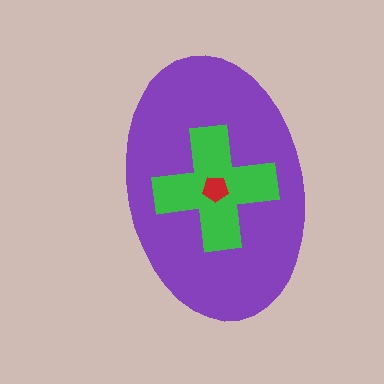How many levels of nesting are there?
3.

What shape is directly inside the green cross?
The red pentagon.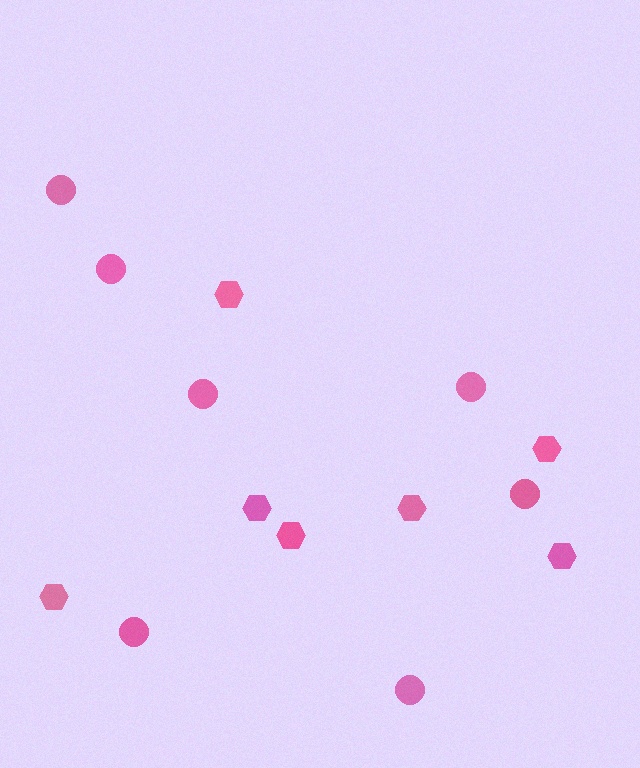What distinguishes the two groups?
There are 2 groups: one group of hexagons (7) and one group of circles (7).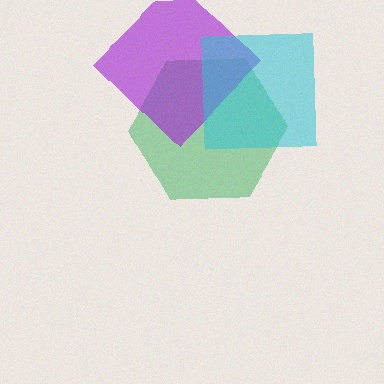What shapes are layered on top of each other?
The layered shapes are: a green hexagon, a purple diamond, a cyan square.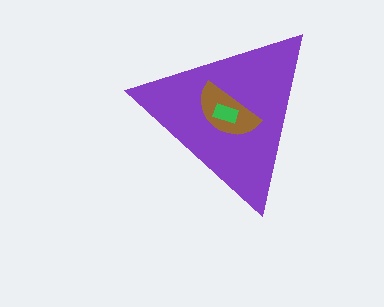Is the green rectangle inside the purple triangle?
Yes.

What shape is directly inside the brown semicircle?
The green rectangle.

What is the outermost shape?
The purple triangle.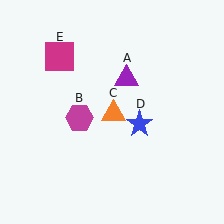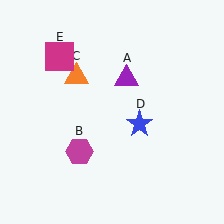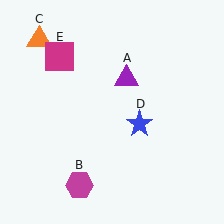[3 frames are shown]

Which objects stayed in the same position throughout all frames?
Purple triangle (object A) and blue star (object D) and magenta square (object E) remained stationary.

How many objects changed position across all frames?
2 objects changed position: magenta hexagon (object B), orange triangle (object C).